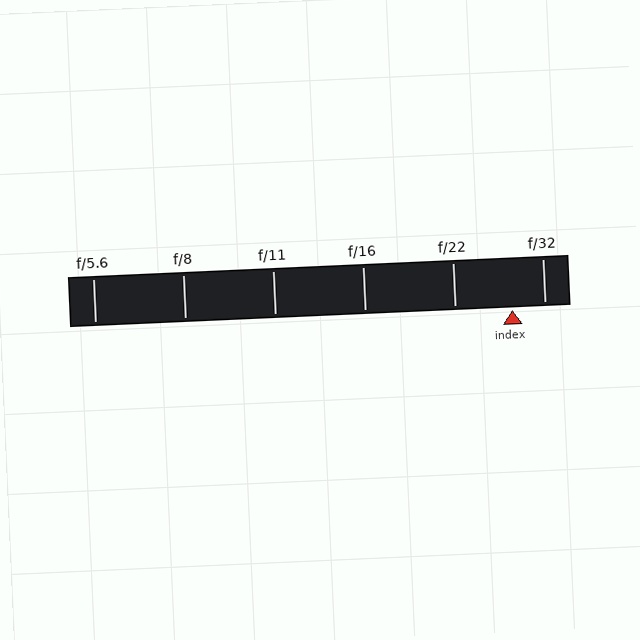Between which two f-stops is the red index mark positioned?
The index mark is between f/22 and f/32.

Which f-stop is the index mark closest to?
The index mark is closest to f/32.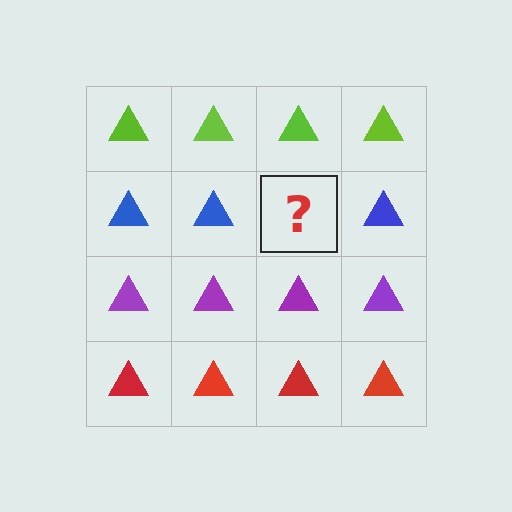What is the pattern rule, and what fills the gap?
The rule is that each row has a consistent color. The gap should be filled with a blue triangle.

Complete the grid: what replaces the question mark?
The question mark should be replaced with a blue triangle.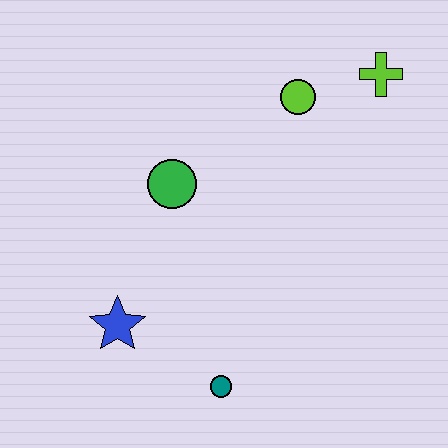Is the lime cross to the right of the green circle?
Yes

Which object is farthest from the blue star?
The lime cross is farthest from the blue star.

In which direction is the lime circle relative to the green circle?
The lime circle is to the right of the green circle.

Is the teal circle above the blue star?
No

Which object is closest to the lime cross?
The lime circle is closest to the lime cross.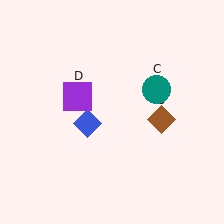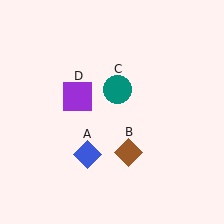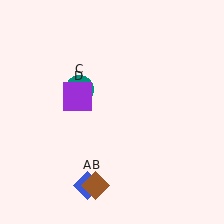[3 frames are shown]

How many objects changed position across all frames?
3 objects changed position: blue diamond (object A), brown diamond (object B), teal circle (object C).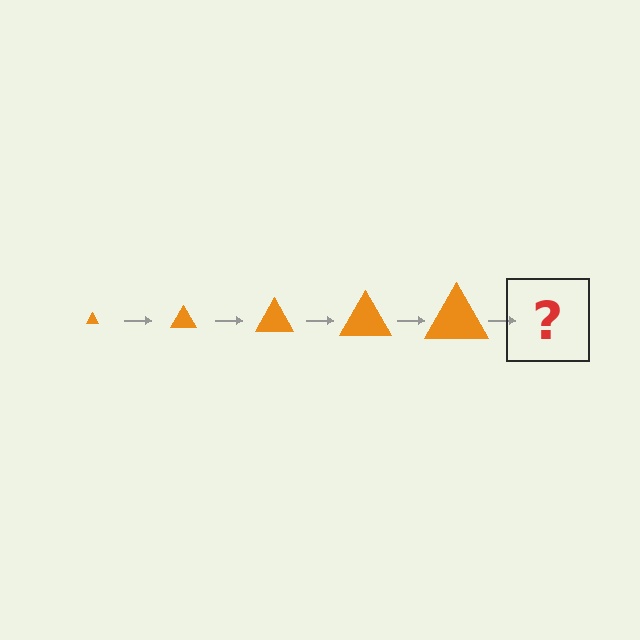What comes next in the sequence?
The next element should be an orange triangle, larger than the previous one.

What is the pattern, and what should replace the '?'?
The pattern is that the triangle gets progressively larger each step. The '?' should be an orange triangle, larger than the previous one.